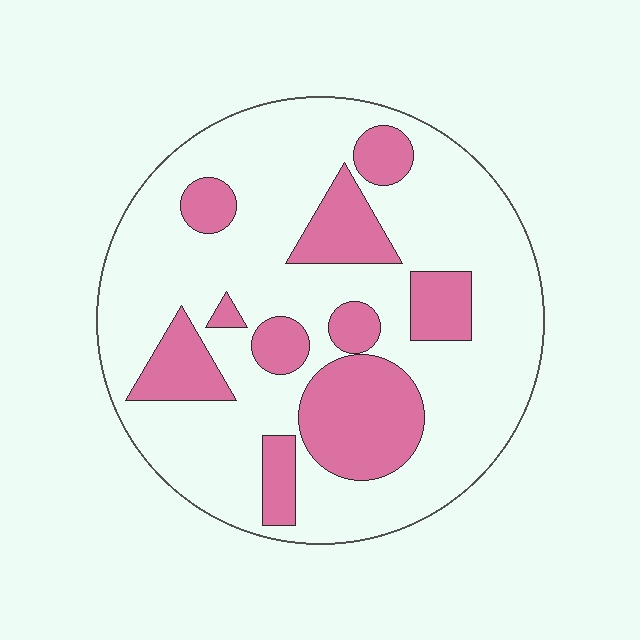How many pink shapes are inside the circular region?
10.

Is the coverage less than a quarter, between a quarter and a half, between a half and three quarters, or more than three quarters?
Between a quarter and a half.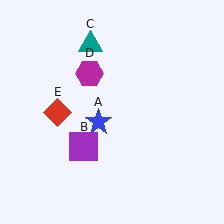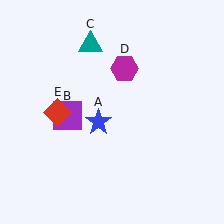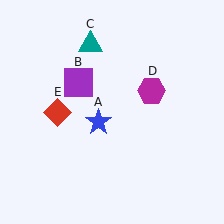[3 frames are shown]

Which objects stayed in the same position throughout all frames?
Blue star (object A) and teal triangle (object C) and red diamond (object E) remained stationary.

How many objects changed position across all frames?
2 objects changed position: purple square (object B), magenta hexagon (object D).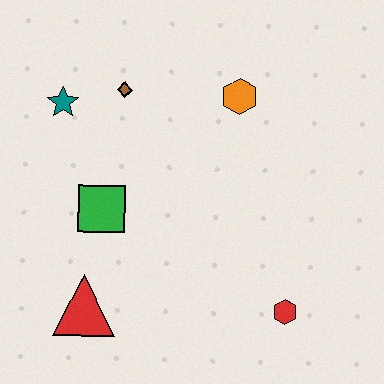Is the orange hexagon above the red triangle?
Yes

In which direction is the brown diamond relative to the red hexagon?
The brown diamond is above the red hexagon.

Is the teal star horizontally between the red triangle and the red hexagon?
No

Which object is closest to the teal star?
The brown diamond is closest to the teal star.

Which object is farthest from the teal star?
The red hexagon is farthest from the teal star.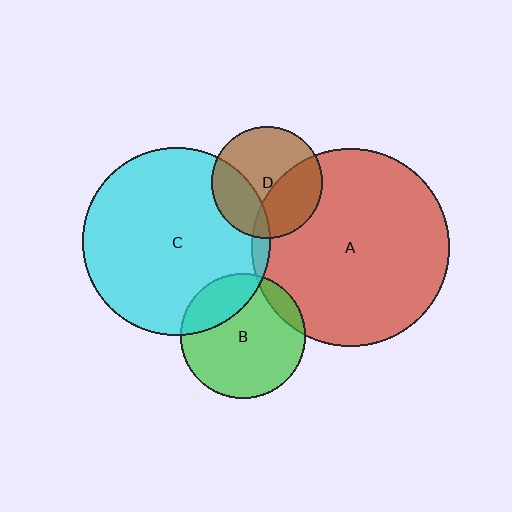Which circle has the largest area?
Circle A (red).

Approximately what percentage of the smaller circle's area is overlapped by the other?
Approximately 10%.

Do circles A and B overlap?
Yes.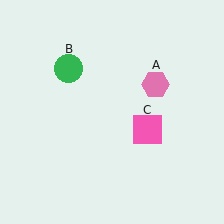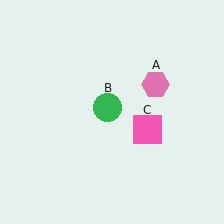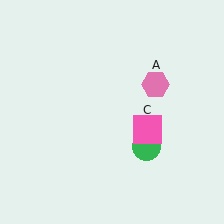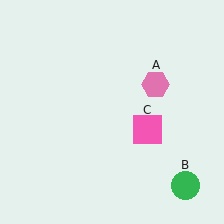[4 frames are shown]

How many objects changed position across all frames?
1 object changed position: green circle (object B).